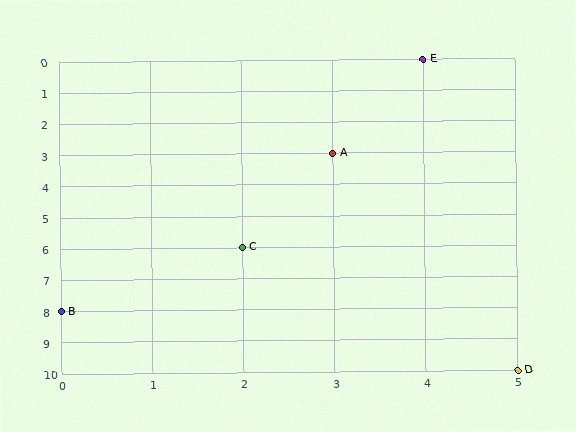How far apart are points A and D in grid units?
Points A and D are 2 columns and 7 rows apart (about 7.3 grid units diagonally).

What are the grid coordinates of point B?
Point B is at grid coordinates (0, 8).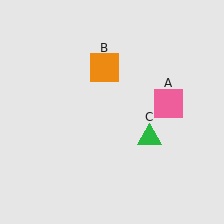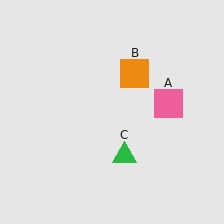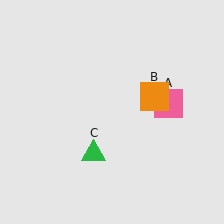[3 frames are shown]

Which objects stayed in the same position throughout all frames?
Pink square (object A) remained stationary.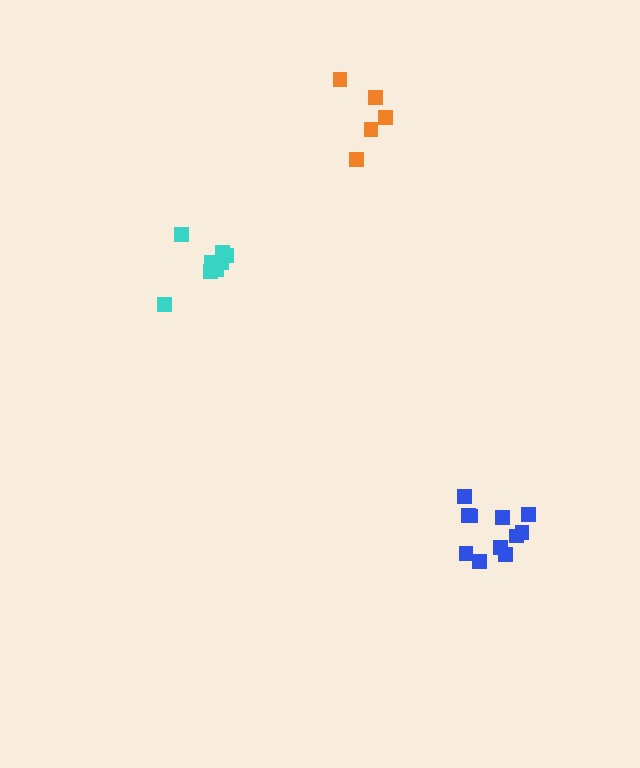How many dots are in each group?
Group 1: 11 dots, Group 2: 5 dots, Group 3: 8 dots (24 total).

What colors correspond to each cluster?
The clusters are colored: blue, orange, cyan.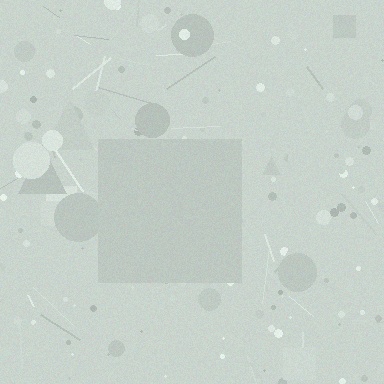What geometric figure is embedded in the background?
A square is embedded in the background.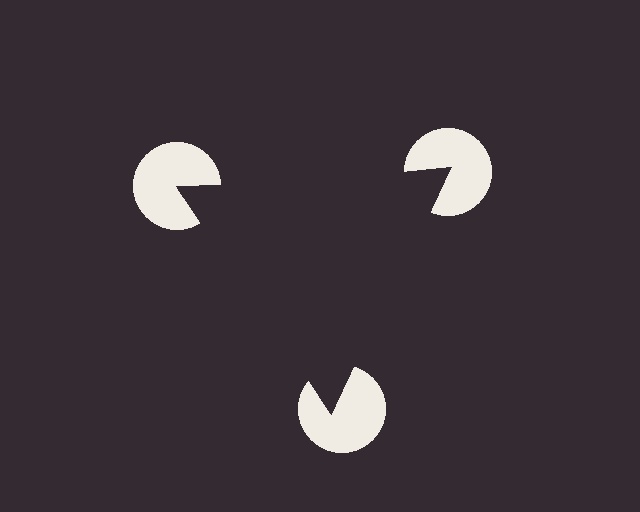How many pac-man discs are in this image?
There are 3 — one at each vertex of the illusory triangle.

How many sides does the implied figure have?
3 sides.